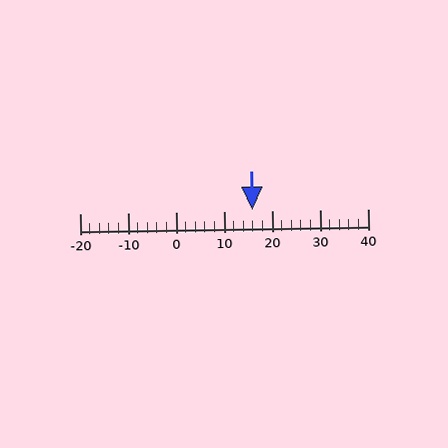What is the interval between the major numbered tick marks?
The major tick marks are spaced 10 units apart.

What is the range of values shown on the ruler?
The ruler shows values from -20 to 40.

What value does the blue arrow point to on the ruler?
The blue arrow points to approximately 16.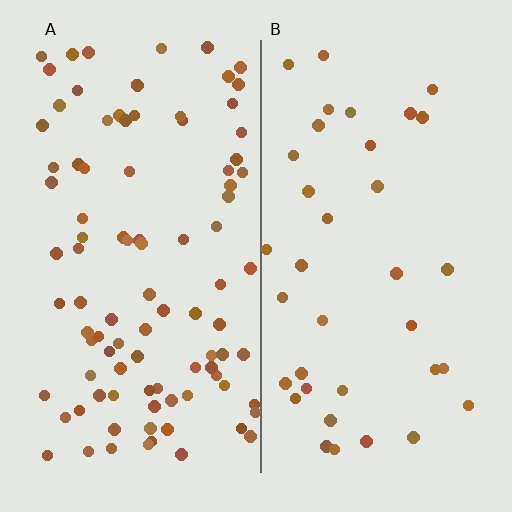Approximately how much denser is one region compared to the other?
Approximately 2.6× — region A over region B.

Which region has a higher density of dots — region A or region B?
A (the left).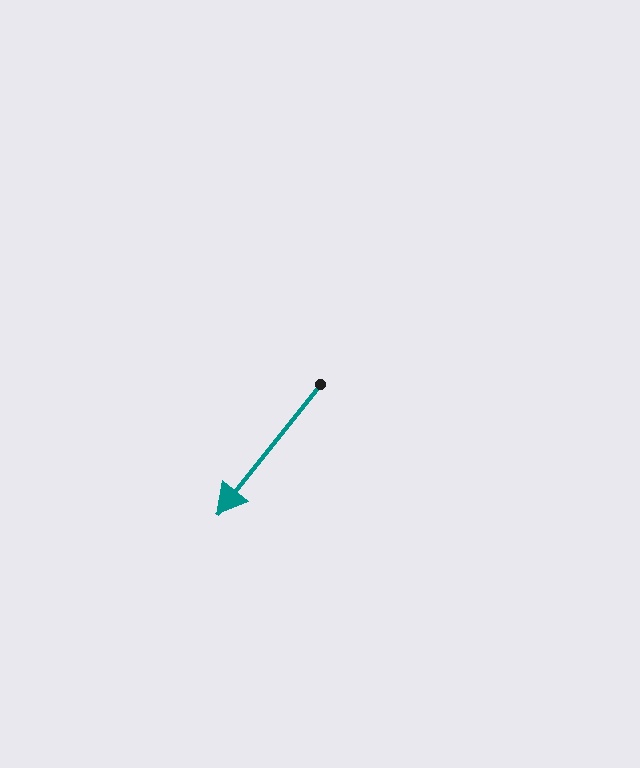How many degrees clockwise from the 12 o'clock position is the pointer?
Approximately 218 degrees.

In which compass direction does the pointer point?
Southwest.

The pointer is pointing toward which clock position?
Roughly 7 o'clock.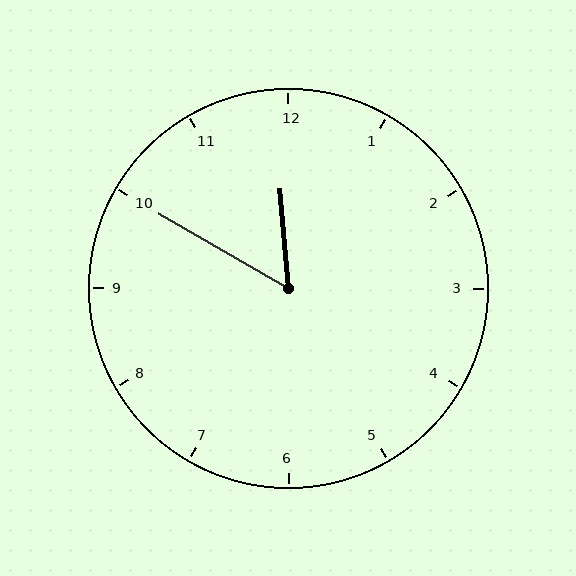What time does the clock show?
11:50.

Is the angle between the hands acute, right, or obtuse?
It is acute.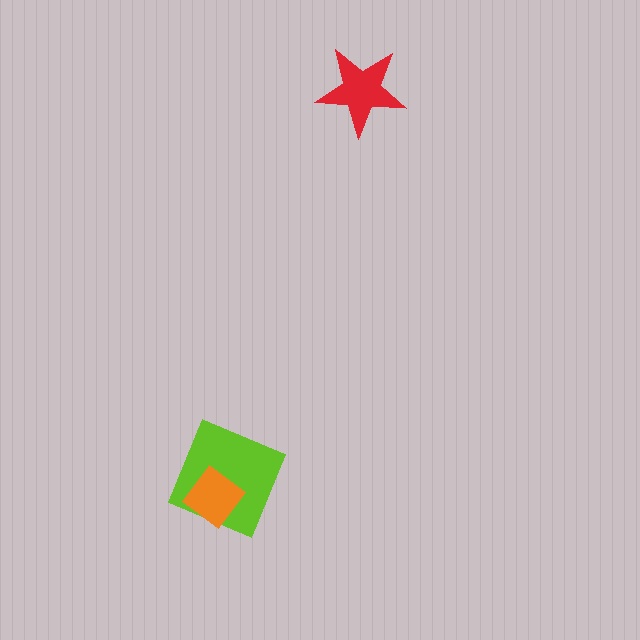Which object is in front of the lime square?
The orange diamond is in front of the lime square.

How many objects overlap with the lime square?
1 object overlaps with the lime square.